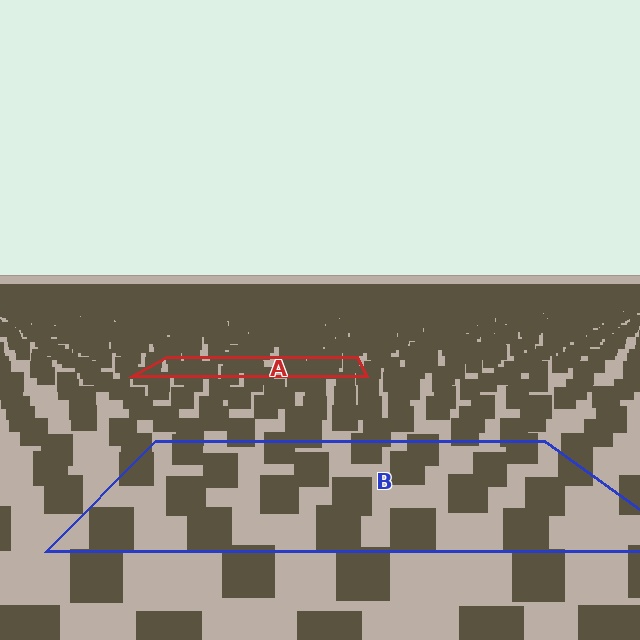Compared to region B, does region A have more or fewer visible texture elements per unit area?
Region A has more texture elements per unit area — they are packed more densely because it is farther away.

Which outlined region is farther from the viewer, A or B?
Region A is farther from the viewer — the texture elements inside it appear smaller and more densely packed.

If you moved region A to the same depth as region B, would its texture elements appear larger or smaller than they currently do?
They would appear larger. At a closer depth, the same texture elements are projected at a bigger on-screen size.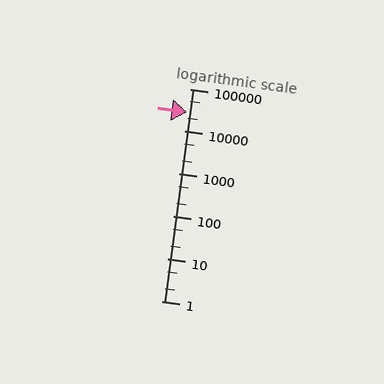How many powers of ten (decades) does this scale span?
The scale spans 5 decades, from 1 to 100000.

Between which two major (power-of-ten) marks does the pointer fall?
The pointer is between 10000 and 100000.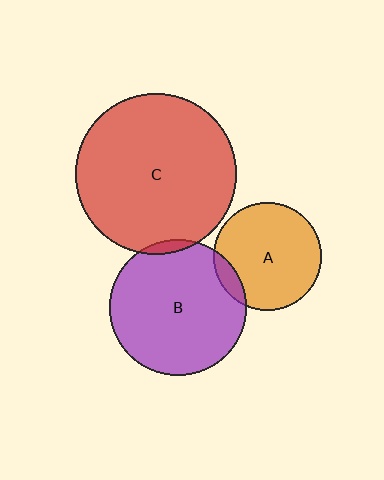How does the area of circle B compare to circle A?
Approximately 1.6 times.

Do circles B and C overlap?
Yes.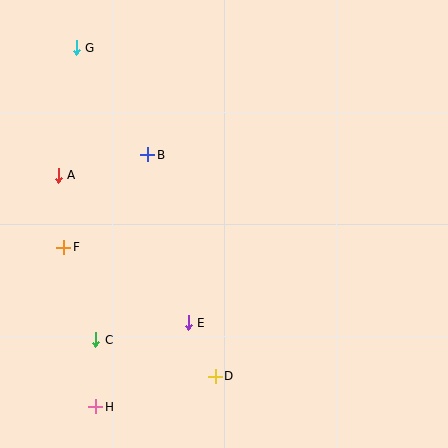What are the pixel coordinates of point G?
Point G is at (76, 48).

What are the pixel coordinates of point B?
Point B is at (148, 155).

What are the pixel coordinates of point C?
Point C is at (96, 340).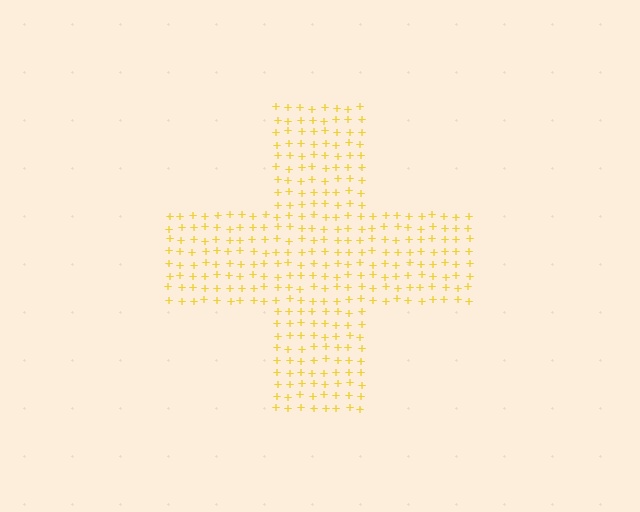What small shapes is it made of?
It is made of small plus signs.